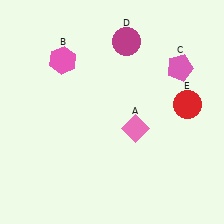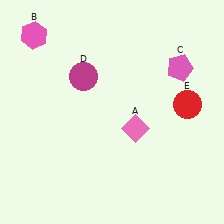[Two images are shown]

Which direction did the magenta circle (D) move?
The magenta circle (D) moved left.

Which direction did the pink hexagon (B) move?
The pink hexagon (B) moved left.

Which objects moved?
The objects that moved are: the pink hexagon (B), the magenta circle (D).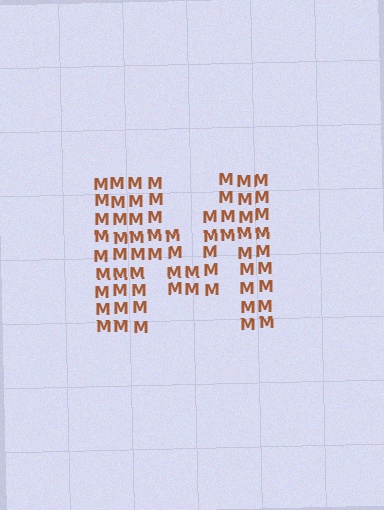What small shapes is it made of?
It is made of small letter M's.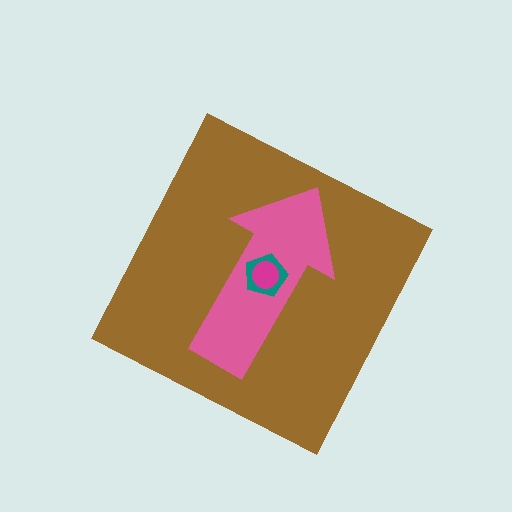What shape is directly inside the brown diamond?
The pink arrow.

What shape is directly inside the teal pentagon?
The magenta circle.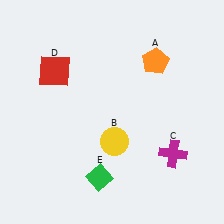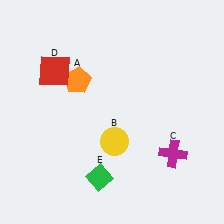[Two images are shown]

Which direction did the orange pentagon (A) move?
The orange pentagon (A) moved left.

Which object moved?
The orange pentagon (A) moved left.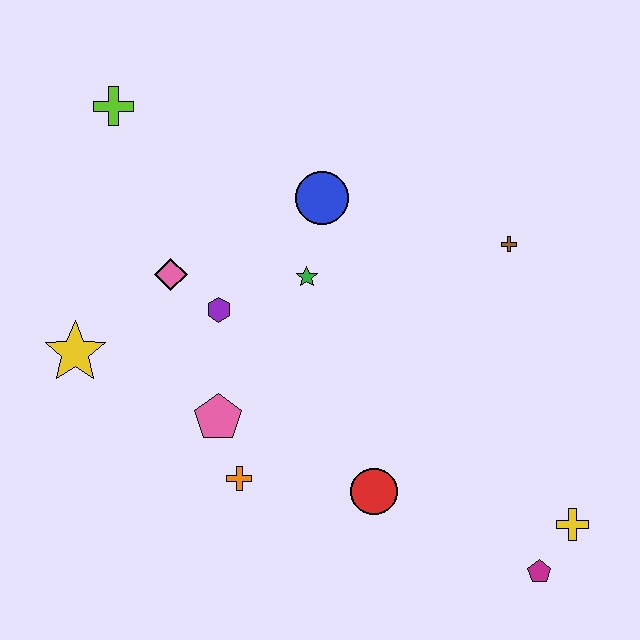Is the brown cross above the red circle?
Yes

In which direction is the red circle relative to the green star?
The red circle is below the green star.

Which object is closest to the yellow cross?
The magenta pentagon is closest to the yellow cross.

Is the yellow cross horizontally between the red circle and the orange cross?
No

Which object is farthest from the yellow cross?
The lime cross is farthest from the yellow cross.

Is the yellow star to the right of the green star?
No